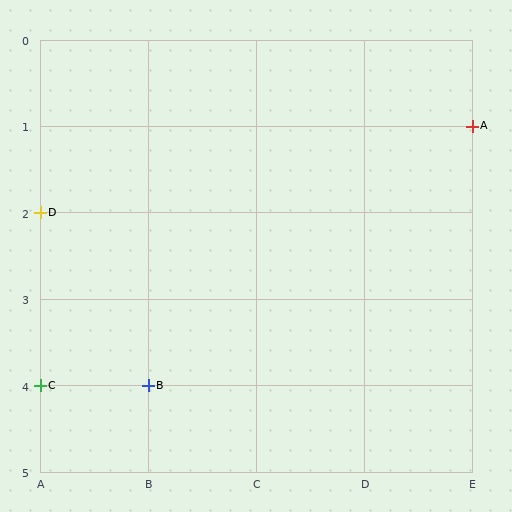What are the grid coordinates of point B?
Point B is at grid coordinates (B, 4).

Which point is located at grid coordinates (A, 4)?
Point C is at (A, 4).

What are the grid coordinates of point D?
Point D is at grid coordinates (A, 2).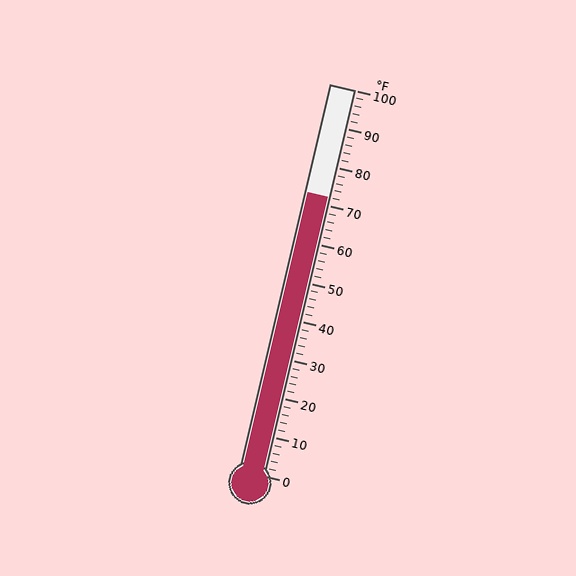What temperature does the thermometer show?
The thermometer shows approximately 72°F.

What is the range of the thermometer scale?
The thermometer scale ranges from 0°F to 100°F.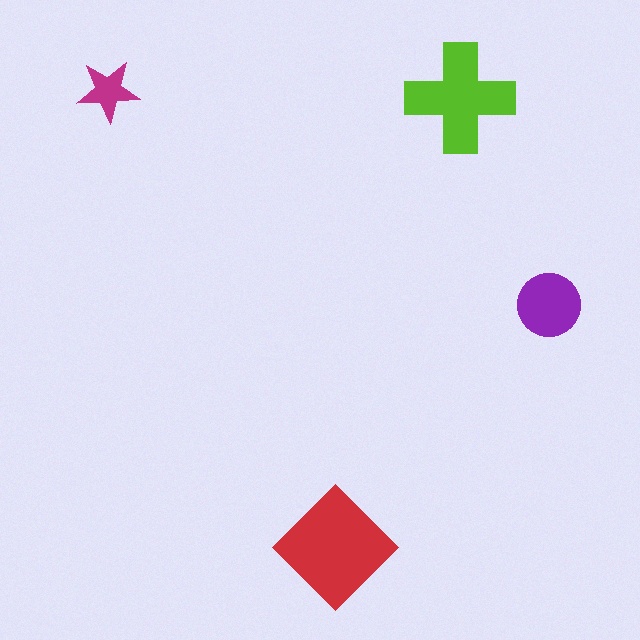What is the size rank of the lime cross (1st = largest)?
2nd.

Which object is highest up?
The magenta star is topmost.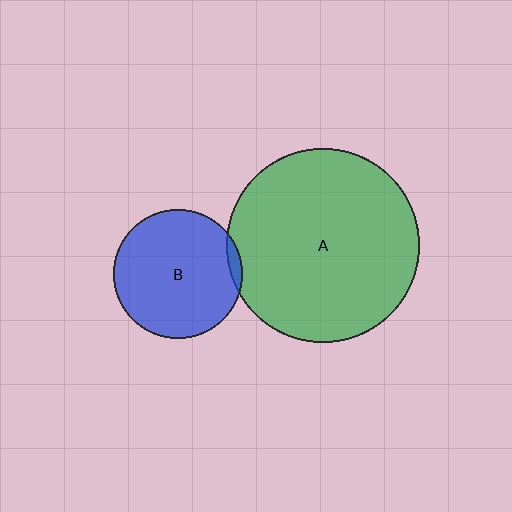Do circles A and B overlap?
Yes.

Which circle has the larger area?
Circle A (green).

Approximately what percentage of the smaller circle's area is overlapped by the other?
Approximately 5%.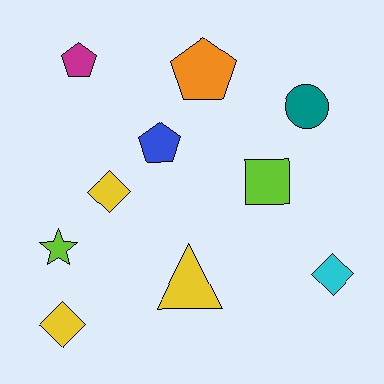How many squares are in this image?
There is 1 square.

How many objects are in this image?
There are 10 objects.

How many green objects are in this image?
There are no green objects.